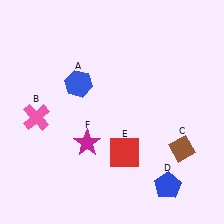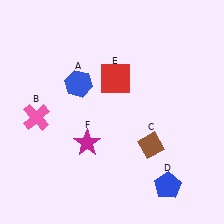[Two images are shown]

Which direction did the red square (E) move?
The red square (E) moved up.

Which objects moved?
The objects that moved are: the brown diamond (C), the red square (E).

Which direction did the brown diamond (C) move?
The brown diamond (C) moved left.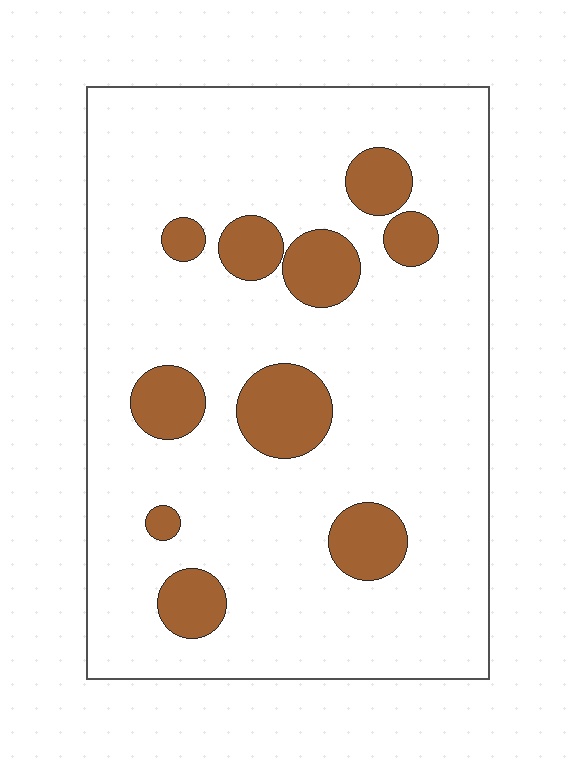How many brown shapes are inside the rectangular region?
10.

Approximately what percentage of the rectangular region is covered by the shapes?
Approximately 15%.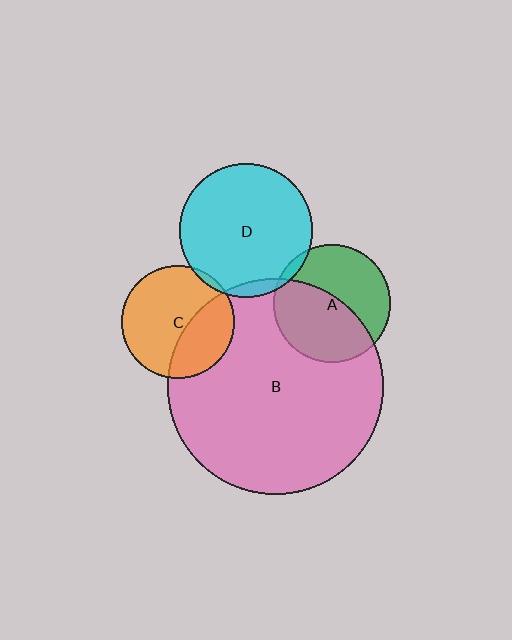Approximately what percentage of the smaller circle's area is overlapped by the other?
Approximately 35%.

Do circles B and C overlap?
Yes.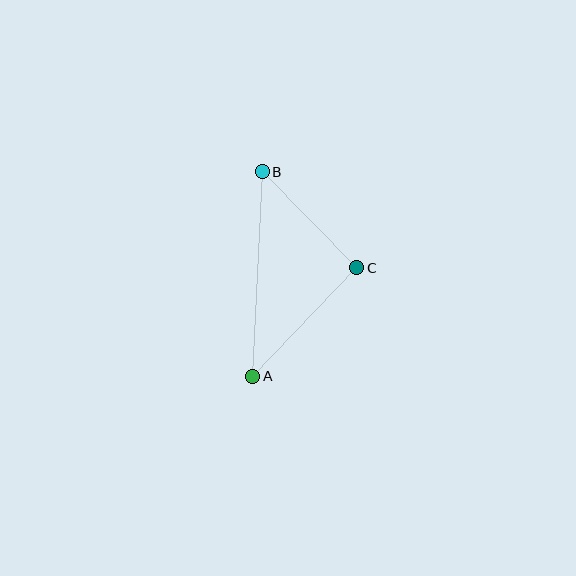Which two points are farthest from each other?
Points A and B are farthest from each other.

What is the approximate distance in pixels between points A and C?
The distance between A and C is approximately 151 pixels.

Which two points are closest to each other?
Points B and C are closest to each other.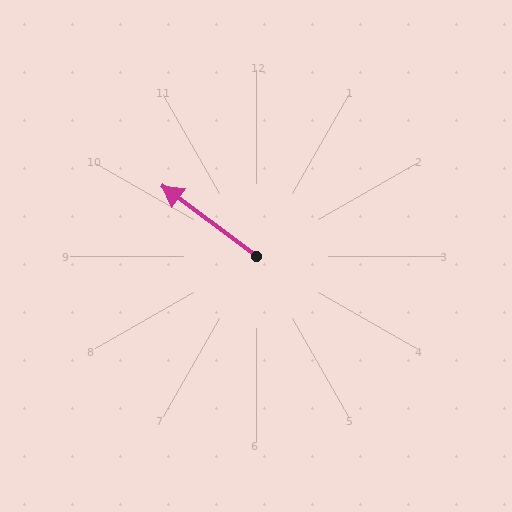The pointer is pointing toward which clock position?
Roughly 10 o'clock.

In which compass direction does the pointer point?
Northwest.